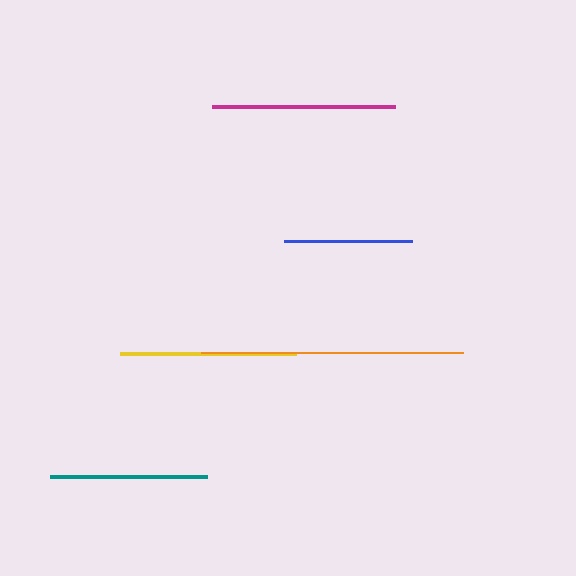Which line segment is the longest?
The orange line is the longest at approximately 262 pixels.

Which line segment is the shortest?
The blue line is the shortest at approximately 128 pixels.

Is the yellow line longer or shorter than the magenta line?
The magenta line is longer than the yellow line.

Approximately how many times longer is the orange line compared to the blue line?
The orange line is approximately 2.0 times the length of the blue line.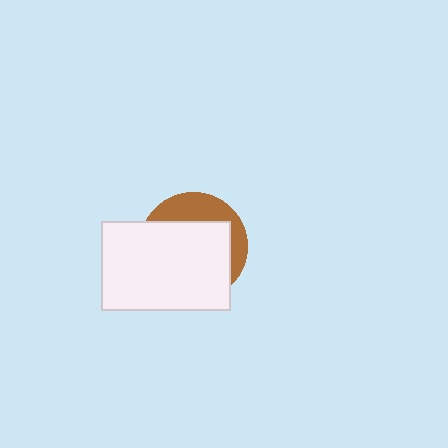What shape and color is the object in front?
The object in front is a white rectangle.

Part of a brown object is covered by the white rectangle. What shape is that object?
It is a circle.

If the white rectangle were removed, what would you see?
You would see the complete brown circle.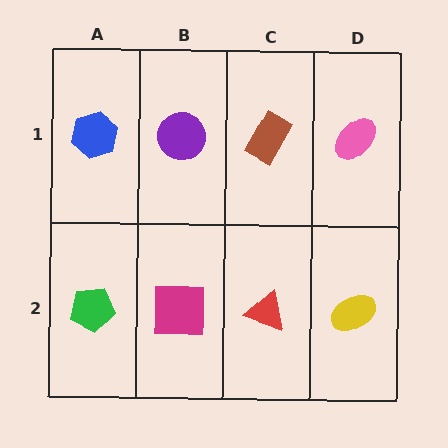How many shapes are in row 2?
4 shapes.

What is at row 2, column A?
A green pentagon.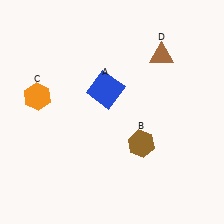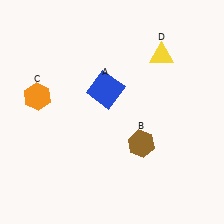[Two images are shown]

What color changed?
The triangle (D) changed from brown in Image 1 to yellow in Image 2.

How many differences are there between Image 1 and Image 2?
There is 1 difference between the two images.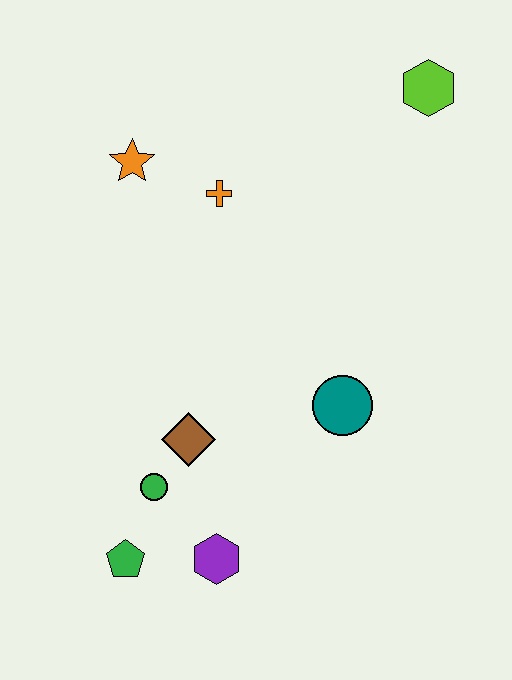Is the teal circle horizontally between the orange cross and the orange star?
No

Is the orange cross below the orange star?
Yes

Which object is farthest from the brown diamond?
The lime hexagon is farthest from the brown diamond.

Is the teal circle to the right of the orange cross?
Yes